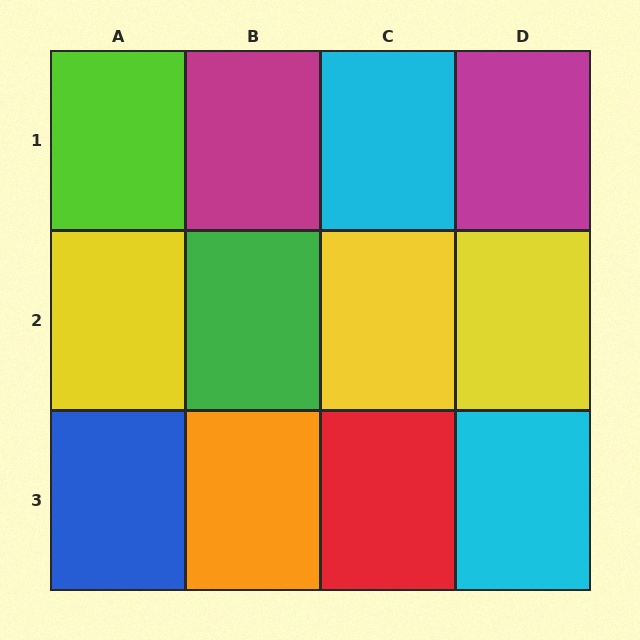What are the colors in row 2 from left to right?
Yellow, green, yellow, yellow.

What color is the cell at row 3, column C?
Red.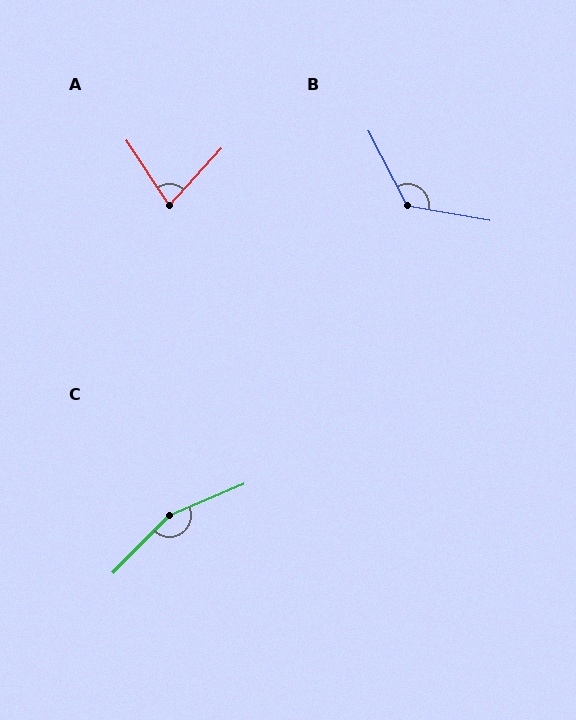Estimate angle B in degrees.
Approximately 128 degrees.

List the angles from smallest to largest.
A (76°), B (128°), C (157°).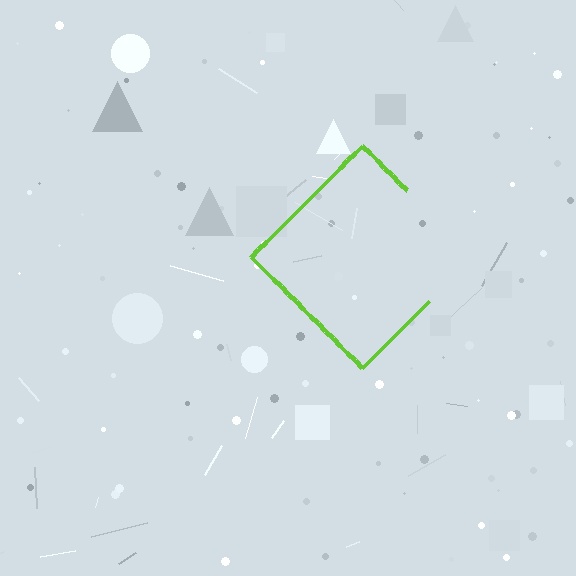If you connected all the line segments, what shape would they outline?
They would outline a diamond.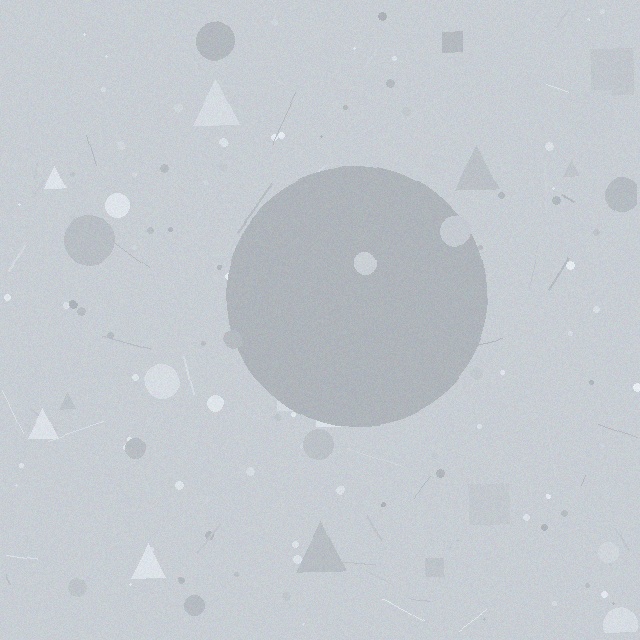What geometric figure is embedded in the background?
A circle is embedded in the background.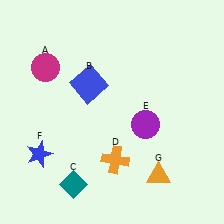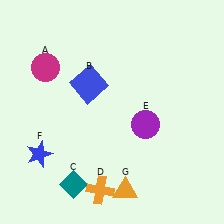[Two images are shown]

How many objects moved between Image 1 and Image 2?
2 objects moved between the two images.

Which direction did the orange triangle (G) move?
The orange triangle (G) moved left.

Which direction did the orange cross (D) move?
The orange cross (D) moved down.